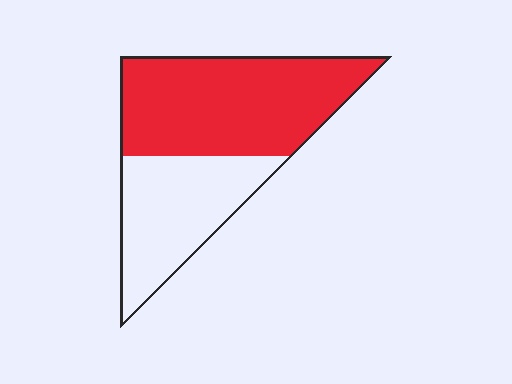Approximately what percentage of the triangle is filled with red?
Approximately 60%.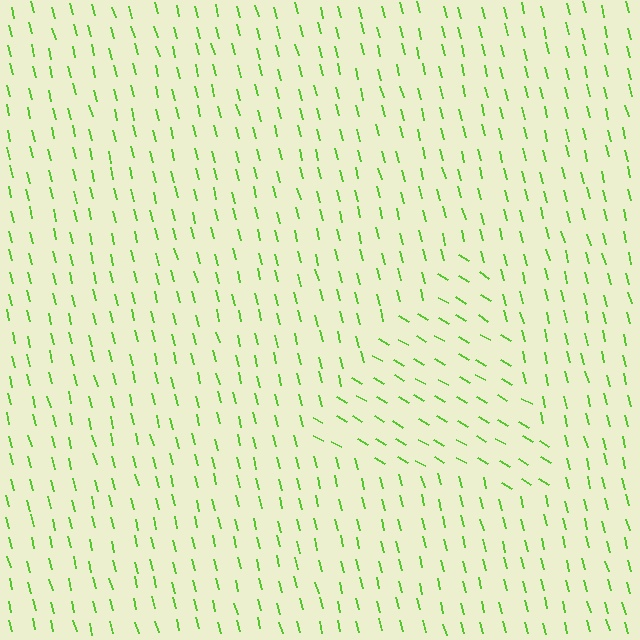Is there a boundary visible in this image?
Yes, there is a texture boundary formed by a change in line orientation.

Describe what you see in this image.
The image is filled with small lime line segments. A triangle region in the image has lines oriented differently from the surrounding lines, creating a visible texture boundary.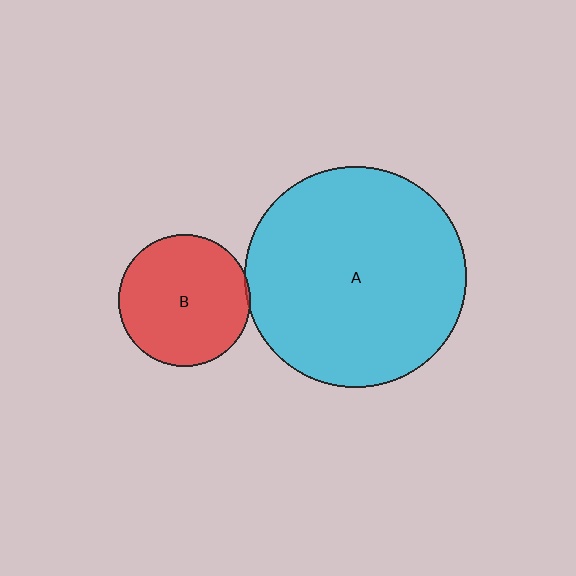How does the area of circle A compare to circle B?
Approximately 2.8 times.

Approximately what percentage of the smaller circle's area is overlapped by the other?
Approximately 5%.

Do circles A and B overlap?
Yes.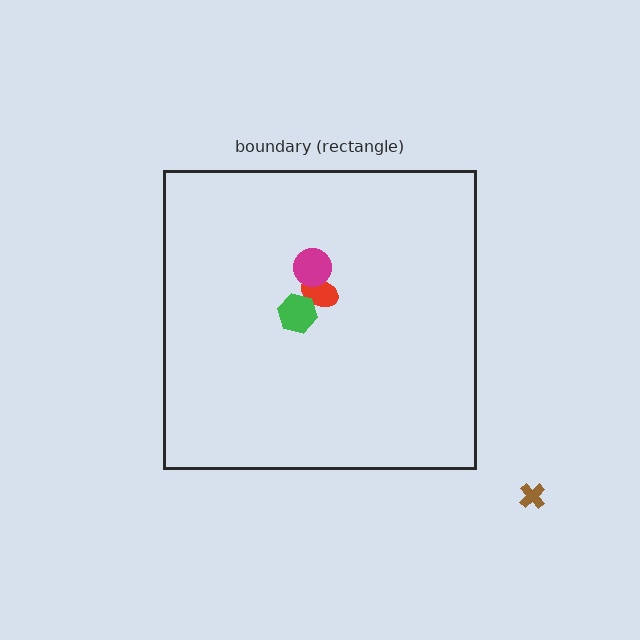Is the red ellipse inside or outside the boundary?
Inside.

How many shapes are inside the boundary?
3 inside, 1 outside.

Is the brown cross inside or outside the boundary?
Outside.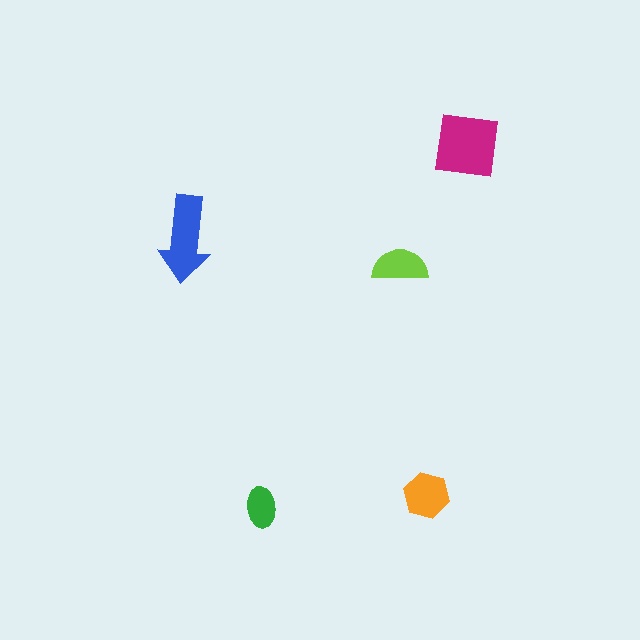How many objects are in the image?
There are 5 objects in the image.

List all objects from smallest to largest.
The green ellipse, the lime semicircle, the orange hexagon, the blue arrow, the magenta square.